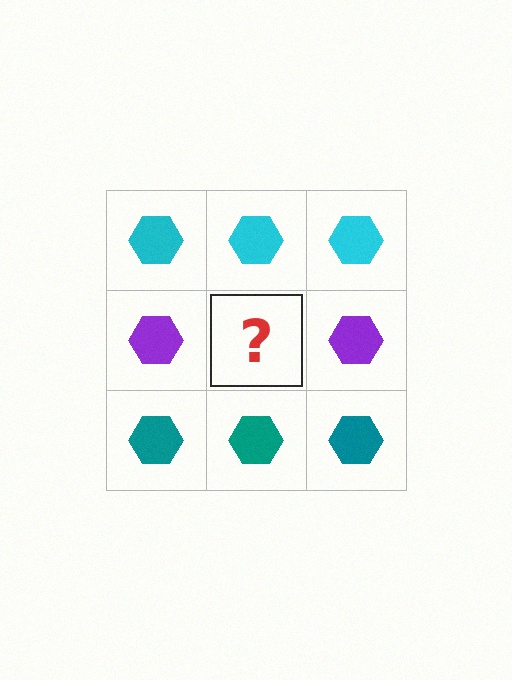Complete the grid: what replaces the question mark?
The question mark should be replaced with a purple hexagon.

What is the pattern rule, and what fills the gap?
The rule is that each row has a consistent color. The gap should be filled with a purple hexagon.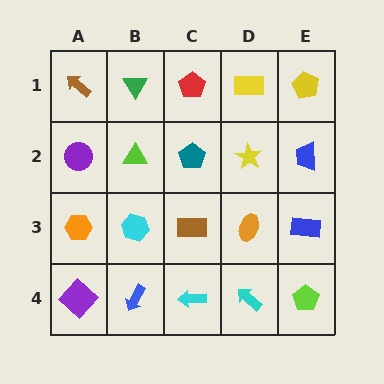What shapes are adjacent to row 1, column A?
A purple circle (row 2, column A), a green triangle (row 1, column B).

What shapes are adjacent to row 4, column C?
A brown rectangle (row 3, column C), a blue arrow (row 4, column B), a cyan arrow (row 4, column D).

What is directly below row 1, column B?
A lime triangle.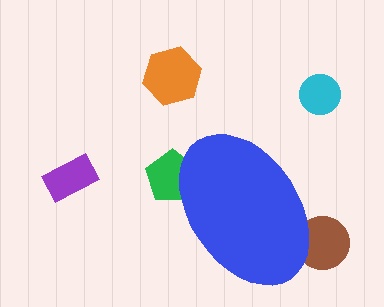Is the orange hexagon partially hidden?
No, the orange hexagon is fully visible.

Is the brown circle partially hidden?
Yes, the brown circle is partially hidden behind the blue ellipse.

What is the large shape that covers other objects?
A blue ellipse.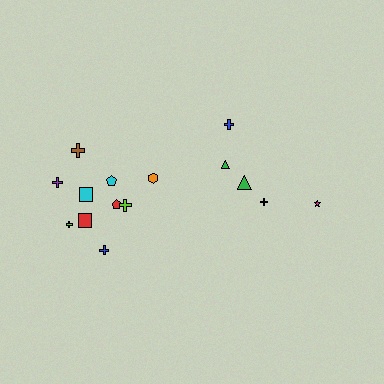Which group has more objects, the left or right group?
The left group.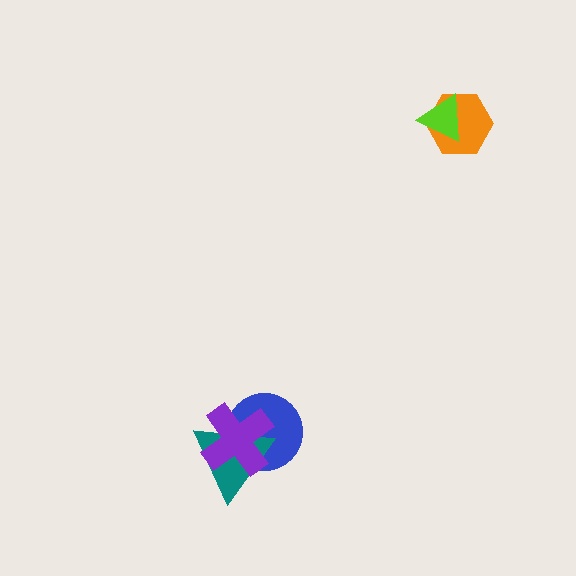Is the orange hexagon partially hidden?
Yes, it is partially covered by another shape.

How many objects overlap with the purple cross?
2 objects overlap with the purple cross.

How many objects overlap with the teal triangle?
2 objects overlap with the teal triangle.